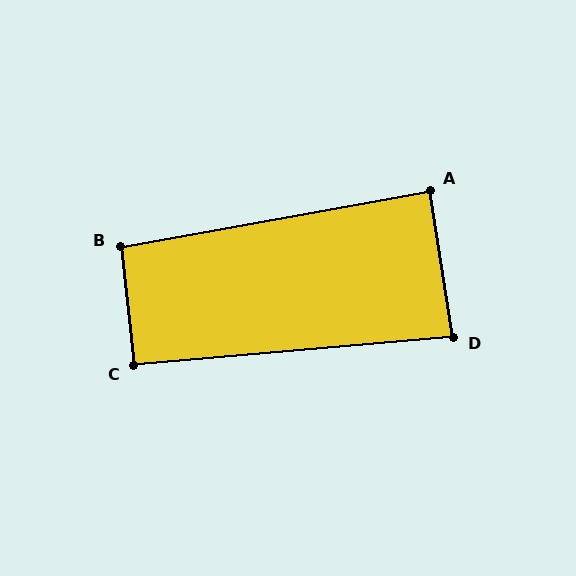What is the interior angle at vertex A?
Approximately 89 degrees (approximately right).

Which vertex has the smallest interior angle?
D, at approximately 86 degrees.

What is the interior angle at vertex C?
Approximately 91 degrees (approximately right).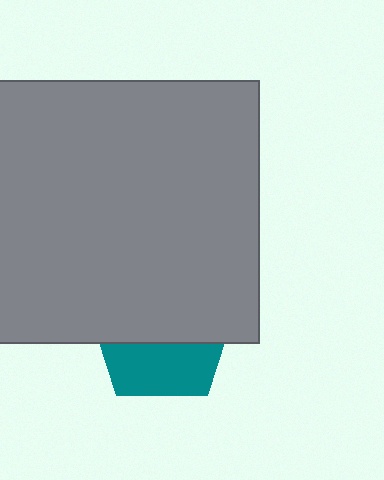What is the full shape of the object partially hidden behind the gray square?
The partially hidden object is a teal pentagon.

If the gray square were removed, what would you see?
You would see the complete teal pentagon.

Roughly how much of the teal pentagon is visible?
A small part of it is visible (roughly 39%).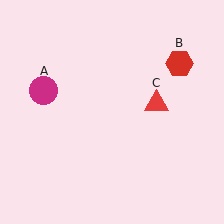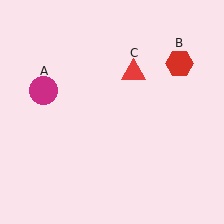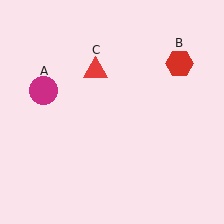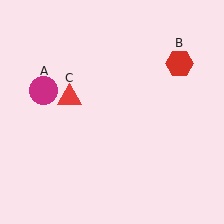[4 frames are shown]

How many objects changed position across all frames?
1 object changed position: red triangle (object C).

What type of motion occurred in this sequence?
The red triangle (object C) rotated counterclockwise around the center of the scene.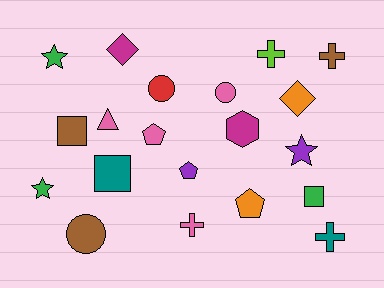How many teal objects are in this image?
There are 2 teal objects.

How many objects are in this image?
There are 20 objects.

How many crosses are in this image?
There are 4 crosses.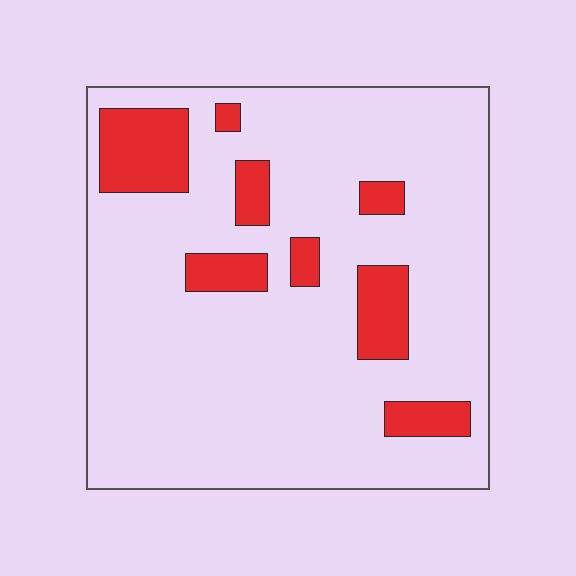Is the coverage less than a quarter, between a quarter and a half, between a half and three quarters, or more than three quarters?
Less than a quarter.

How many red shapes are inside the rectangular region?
8.